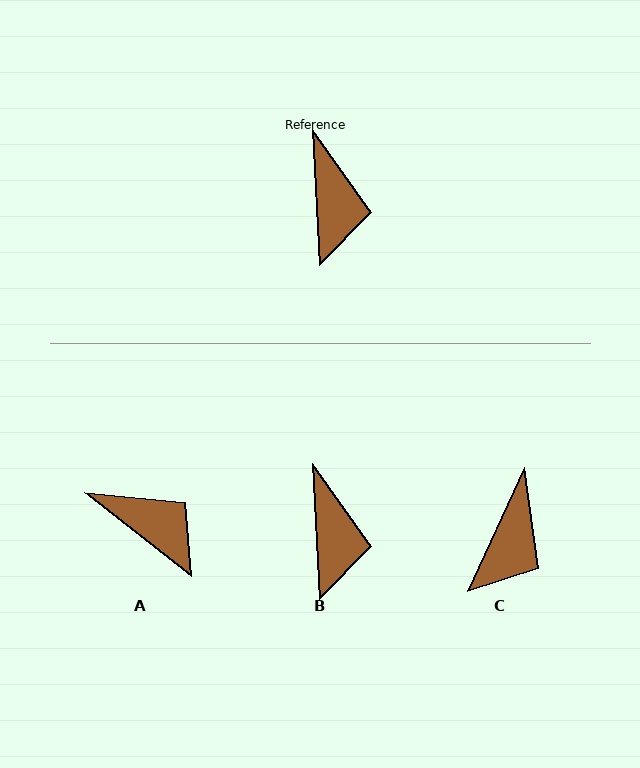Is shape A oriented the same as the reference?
No, it is off by about 49 degrees.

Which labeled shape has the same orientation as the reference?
B.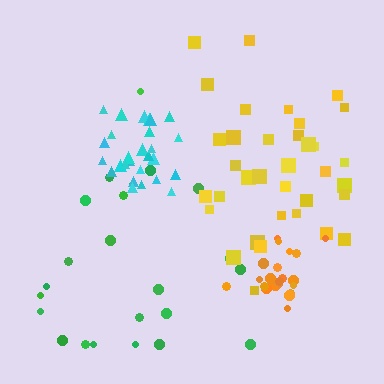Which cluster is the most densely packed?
Orange.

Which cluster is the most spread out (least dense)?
Green.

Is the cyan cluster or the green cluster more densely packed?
Cyan.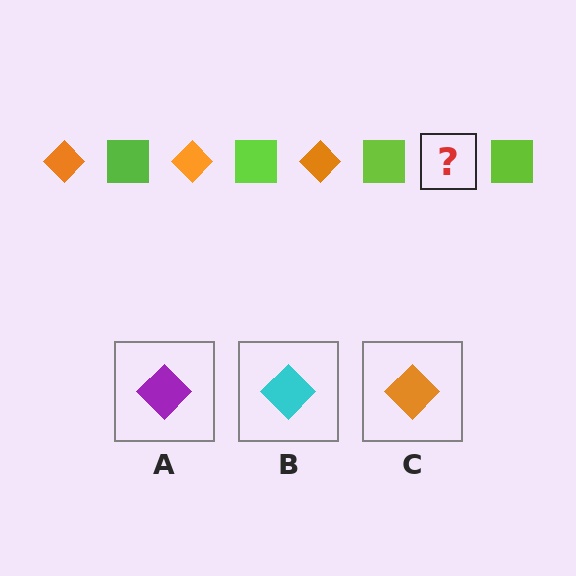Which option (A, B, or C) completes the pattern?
C.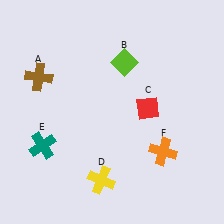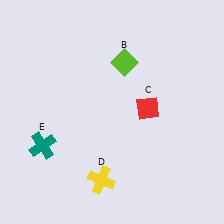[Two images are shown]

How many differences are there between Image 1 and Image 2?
There are 2 differences between the two images.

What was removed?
The orange cross (F), the brown cross (A) were removed in Image 2.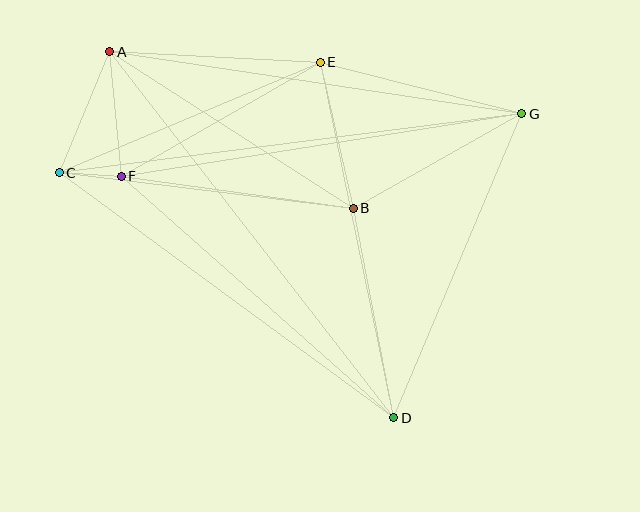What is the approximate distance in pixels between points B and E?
The distance between B and E is approximately 150 pixels.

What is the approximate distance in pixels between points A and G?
The distance between A and G is approximately 416 pixels.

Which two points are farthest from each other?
Points C and G are farthest from each other.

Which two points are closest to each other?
Points C and F are closest to each other.